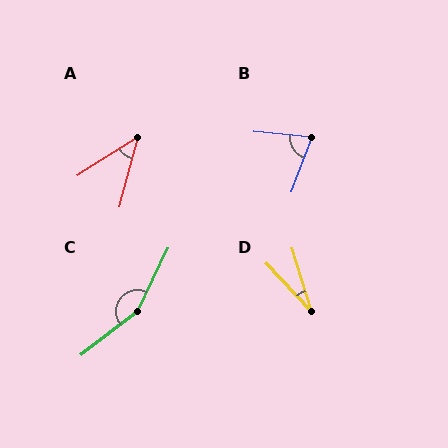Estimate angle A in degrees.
Approximately 43 degrees.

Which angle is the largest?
C, at approximately 153 degrees.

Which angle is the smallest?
D, at approximately 26 degrees.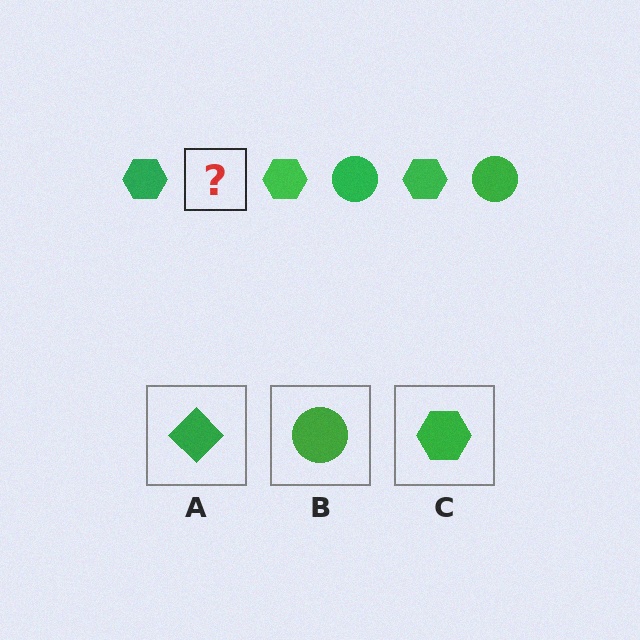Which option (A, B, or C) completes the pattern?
B.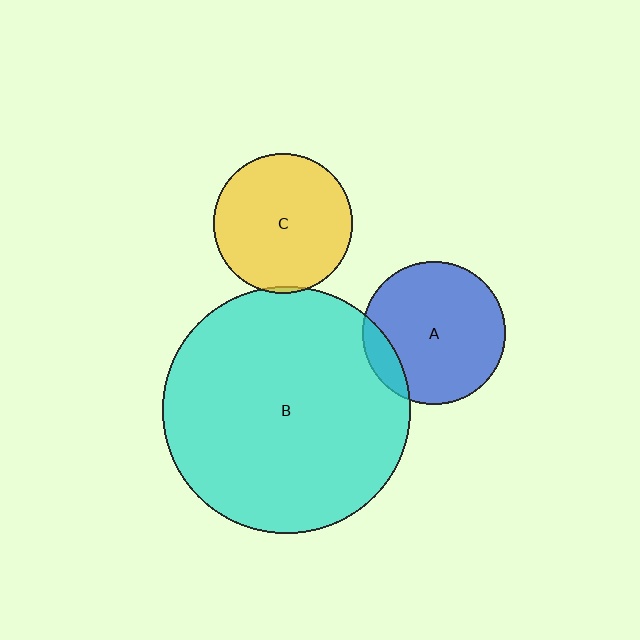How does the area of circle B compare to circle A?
Approximately 3.0 times.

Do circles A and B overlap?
Yes.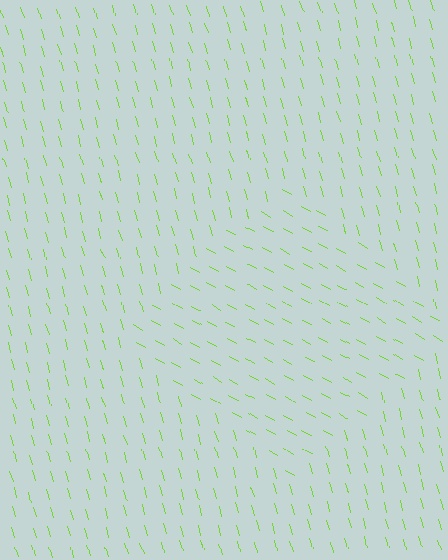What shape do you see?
I see a diamond.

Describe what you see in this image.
The image is filled with small lime line segments. A diamond region in the image has lines oriented differently from the surrounding lines, creating a visible texture boundary.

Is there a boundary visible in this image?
Yes, there is a texture boundary formed by a change in line orientation.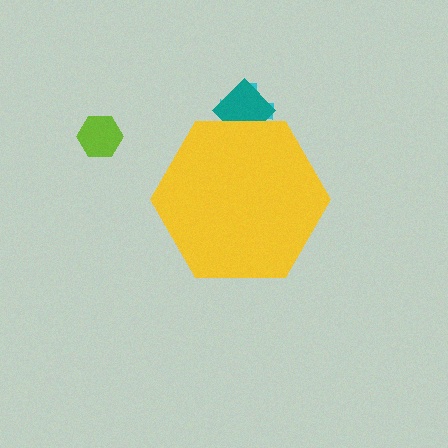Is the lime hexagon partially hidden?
No, the lime hexagon is fully visible.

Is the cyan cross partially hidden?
Yes, the cyan cross is partially hidden behind the yellow hexagon.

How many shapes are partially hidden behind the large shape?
2 shapes are partially hidden.